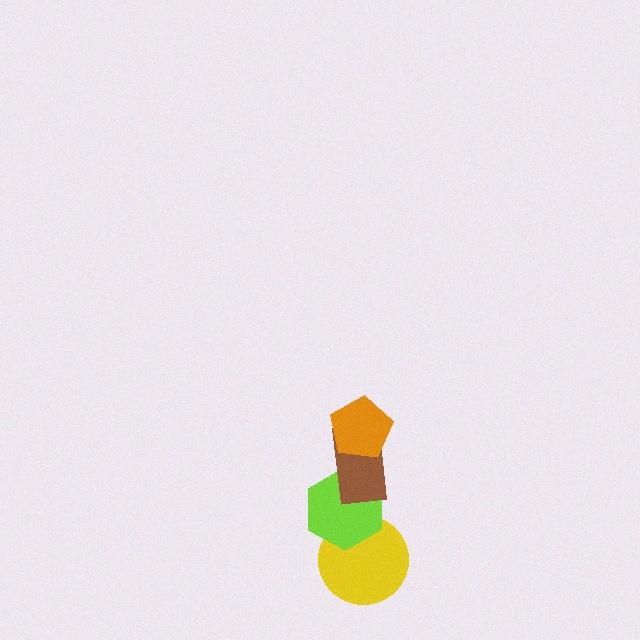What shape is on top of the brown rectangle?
The orange pentagon is on top of the brown rectangle.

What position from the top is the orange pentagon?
The orange pentagon is 1st from the top.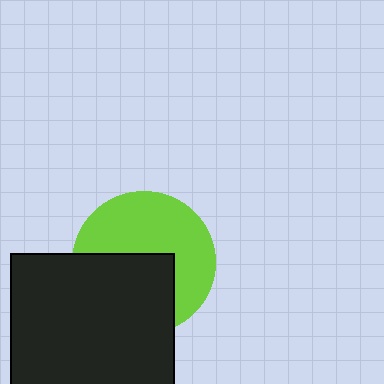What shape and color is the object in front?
The object in front is a black square.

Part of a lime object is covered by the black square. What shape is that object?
It is a circle.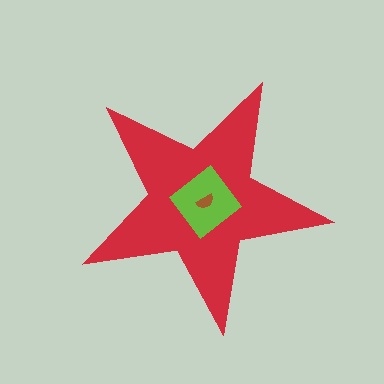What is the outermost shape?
The red star.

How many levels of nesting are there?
3.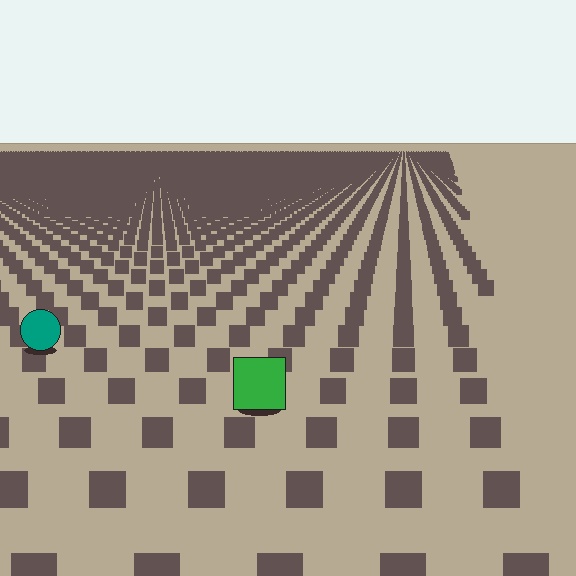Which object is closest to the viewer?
The green square is closest. The texture marks near it are larger and more spread out.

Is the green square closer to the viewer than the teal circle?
Yes. The green square is closer — you can tell from the texture gradient: the ground texture is coarser near it.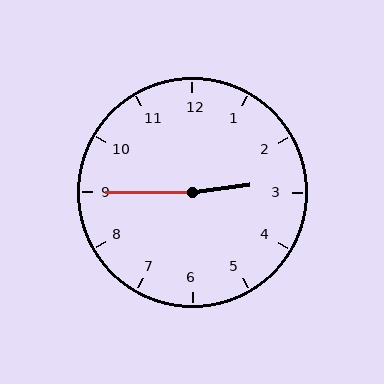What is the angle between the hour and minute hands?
Approximately 172 degrees.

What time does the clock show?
2:45.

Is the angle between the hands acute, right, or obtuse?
It is obtuse.